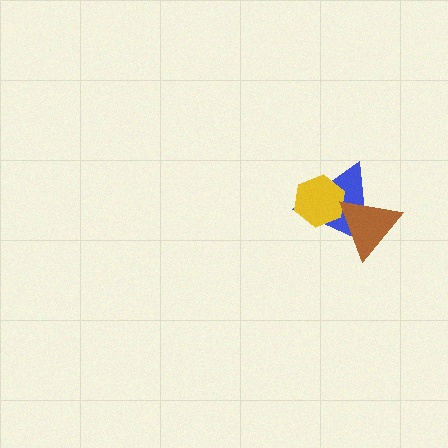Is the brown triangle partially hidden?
No, no other shape covers it.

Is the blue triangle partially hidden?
Yes, it is partially covered by another shape.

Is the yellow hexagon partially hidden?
Yes, it is partially covered by another shape.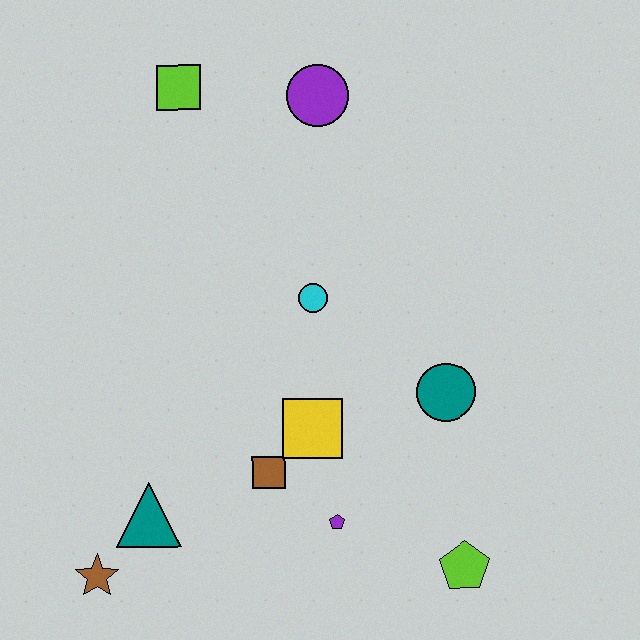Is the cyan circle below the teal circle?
No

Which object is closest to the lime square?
The purple circle is closest to the lime square.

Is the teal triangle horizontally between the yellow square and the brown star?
Yes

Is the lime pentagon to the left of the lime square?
No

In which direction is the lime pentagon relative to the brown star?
The lime pentagon is to the right of the brown star.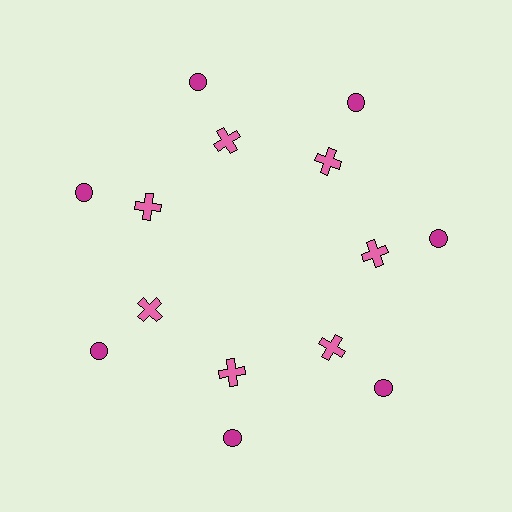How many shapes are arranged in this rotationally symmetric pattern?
There are 14 shapes, arranged in 7 groups of 2.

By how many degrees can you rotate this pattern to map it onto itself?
The pattern maps onto itself every 51 degrees of rotation.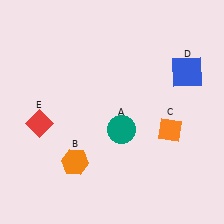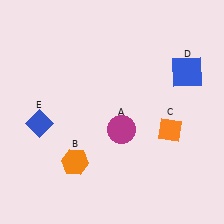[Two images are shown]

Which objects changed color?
A changed from teal to magenta. E changed from red to blue.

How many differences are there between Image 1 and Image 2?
There are 2 differences between the two images.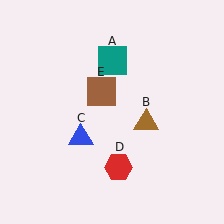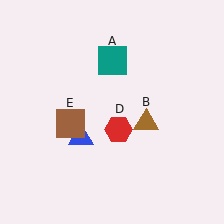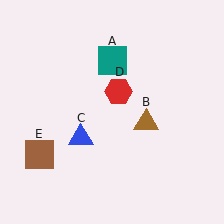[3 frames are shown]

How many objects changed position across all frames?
2 objects changed position: red hexagon (object D), brown square (object E).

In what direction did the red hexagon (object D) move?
The red hexagon (object D) moved up.